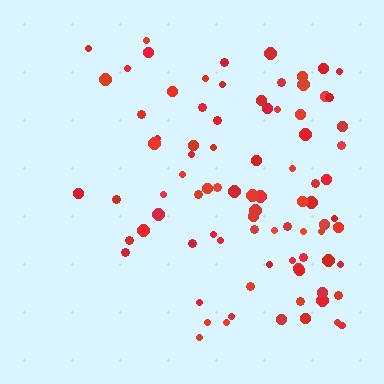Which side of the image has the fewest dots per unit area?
The left.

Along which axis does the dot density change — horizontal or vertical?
Horizontal.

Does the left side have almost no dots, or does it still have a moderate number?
Still a moderate number, just noticeably fewer than the right.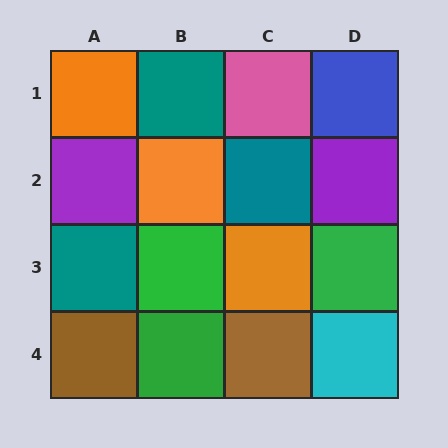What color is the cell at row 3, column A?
Teal.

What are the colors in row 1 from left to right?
Orange, teal, pink, blue.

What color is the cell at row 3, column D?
Green.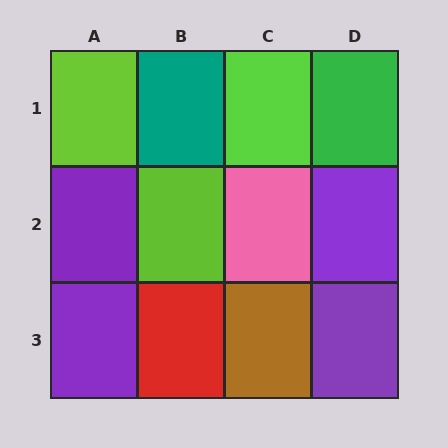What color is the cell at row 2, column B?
Lime.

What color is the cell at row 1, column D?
Green.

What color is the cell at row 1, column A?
Lime.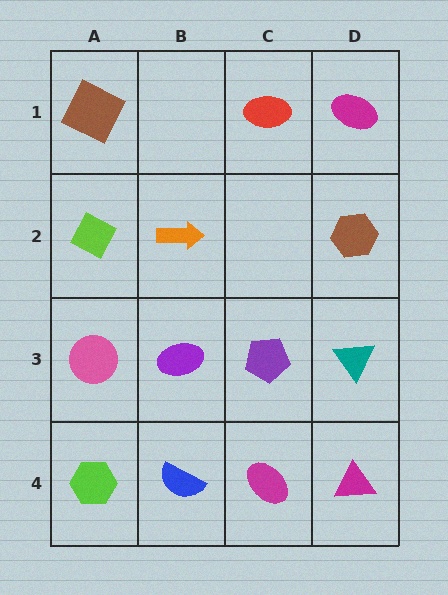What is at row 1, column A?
A brown square.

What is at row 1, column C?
A red ellipse.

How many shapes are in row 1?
3 shapes.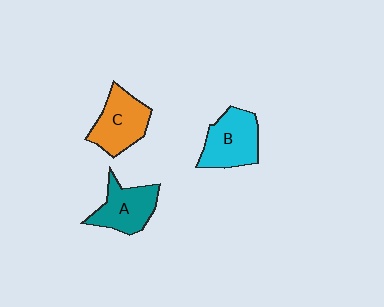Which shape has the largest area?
Shape B (cyan).